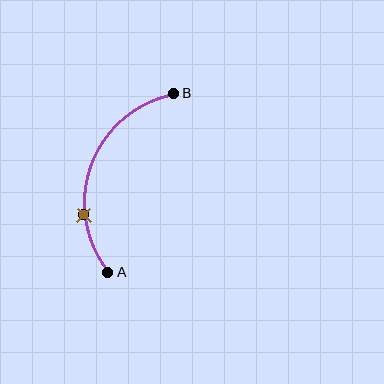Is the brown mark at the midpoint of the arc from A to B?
No. The brown mark lies on the arc but is closer to endpoint A. The arc midpoint would be at the point on the curve equidistant along the arc from both A and B.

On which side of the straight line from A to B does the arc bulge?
The arc bulges to the left of the straight line connecting A and B.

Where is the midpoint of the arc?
The arc midpoint is the point on the curve farthest from the straight line joining A and B. It sits to the left of that line.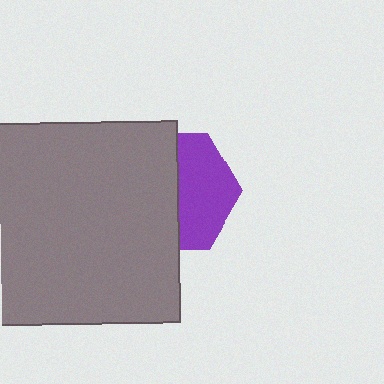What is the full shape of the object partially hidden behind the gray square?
The partially hidden object is a purple hexagon.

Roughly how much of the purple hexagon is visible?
About half of it is visible (roughly 46%).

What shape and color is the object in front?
The object in front is a gray square.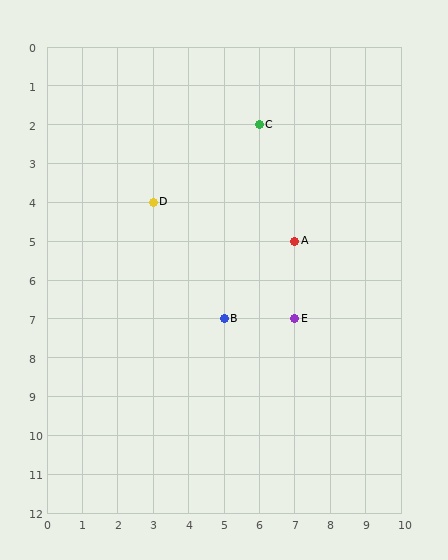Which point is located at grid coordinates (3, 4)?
Point D is at (3, 4).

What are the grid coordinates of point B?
Point B is at grid coordinates (5, 7).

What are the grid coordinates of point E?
Point E is at grid coordinates (7, 7).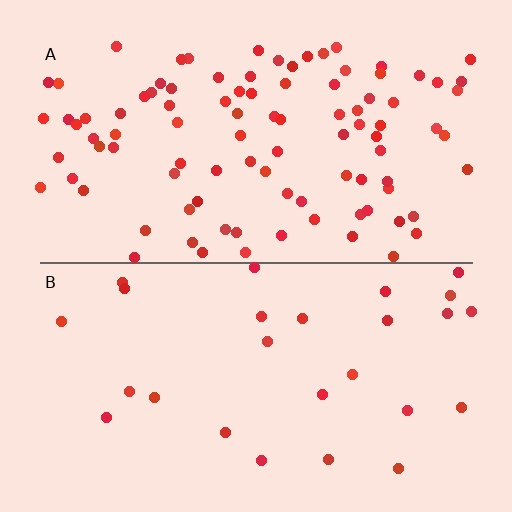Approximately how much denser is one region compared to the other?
Approximately 3.6× — region A over region B.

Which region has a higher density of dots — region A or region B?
A (the top).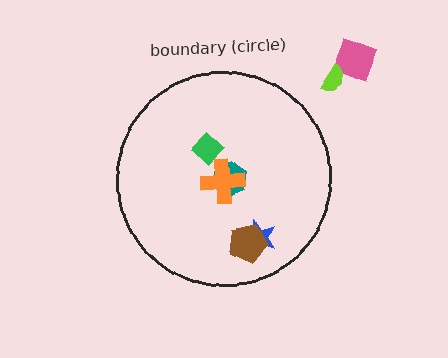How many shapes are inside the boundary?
5 inside, 2 outside.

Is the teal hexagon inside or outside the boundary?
Inside.